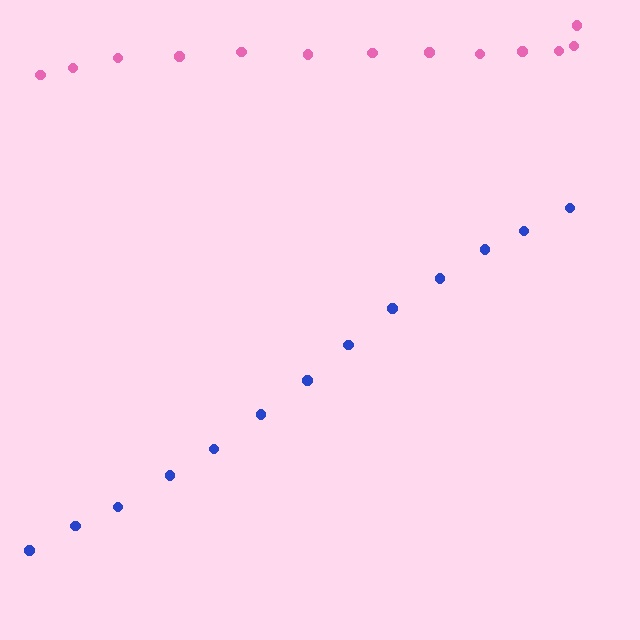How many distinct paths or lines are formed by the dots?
There are 2 distinct paths.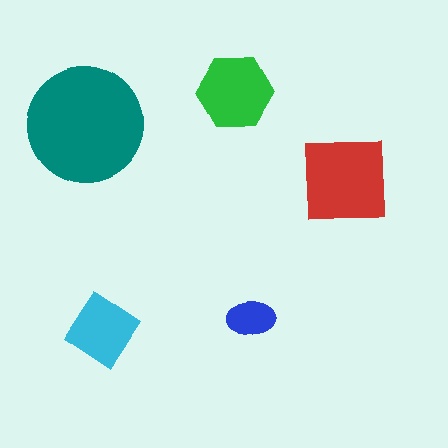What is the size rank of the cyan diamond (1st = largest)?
4th.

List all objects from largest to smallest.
The teal circle, the red square, the green hexagon, the cyan diamond, the blue ellipse.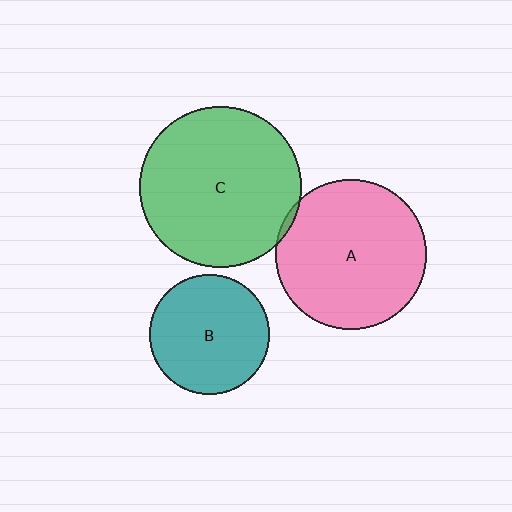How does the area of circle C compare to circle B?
Approximately 1.8 times.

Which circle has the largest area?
Circle C (green).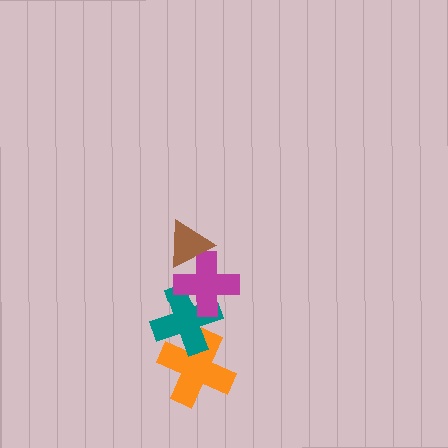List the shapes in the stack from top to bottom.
From top to bottom: the brown triangle, the magenta cross, the teal cross, the orange cross.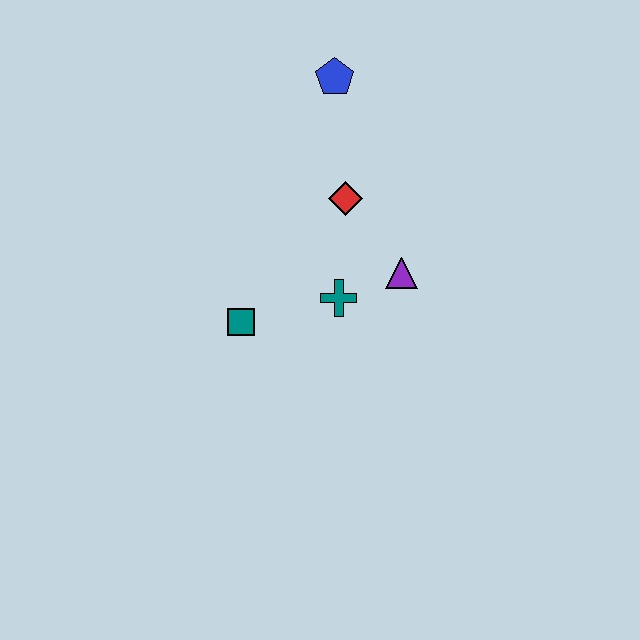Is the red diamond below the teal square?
No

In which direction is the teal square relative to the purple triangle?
The teal square is to the left of the purple triangle.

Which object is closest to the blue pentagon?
The red diamond is closest to the blue pentagon.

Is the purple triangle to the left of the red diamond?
No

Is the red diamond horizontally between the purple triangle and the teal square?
Yes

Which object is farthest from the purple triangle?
The blue pentagon is farthest from the purple triangle.